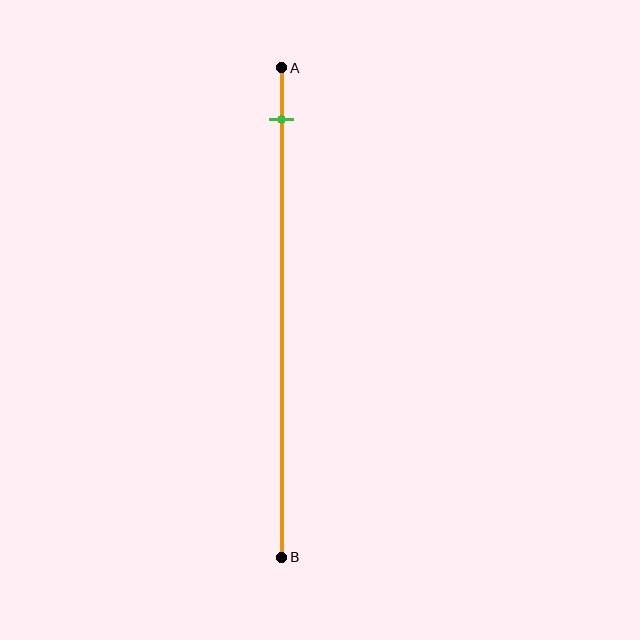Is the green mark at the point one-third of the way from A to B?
No, the mark is at about 10% from A, not at the 33% one-third point.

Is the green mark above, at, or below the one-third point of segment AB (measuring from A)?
The green mark is above the one-third point of segment AB.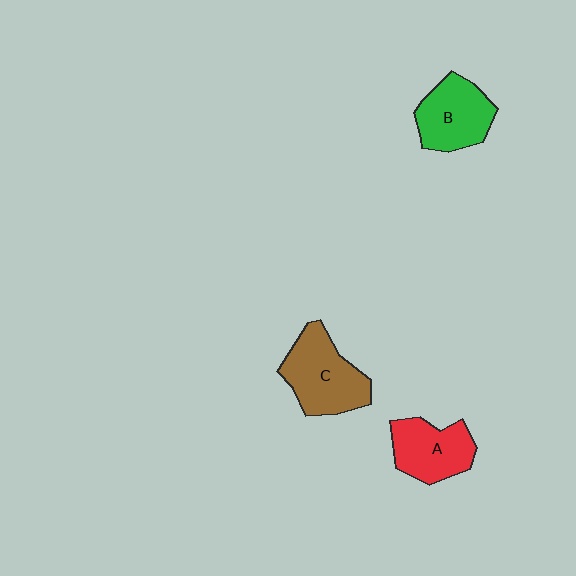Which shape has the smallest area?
Shape A (red).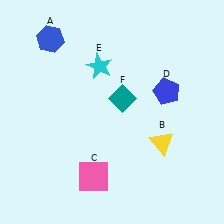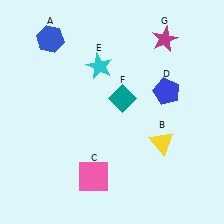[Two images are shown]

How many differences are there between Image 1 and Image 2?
There is 1 difference between the two images.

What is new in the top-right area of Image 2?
A magenta star (G) was added in the top-right area of Image 2.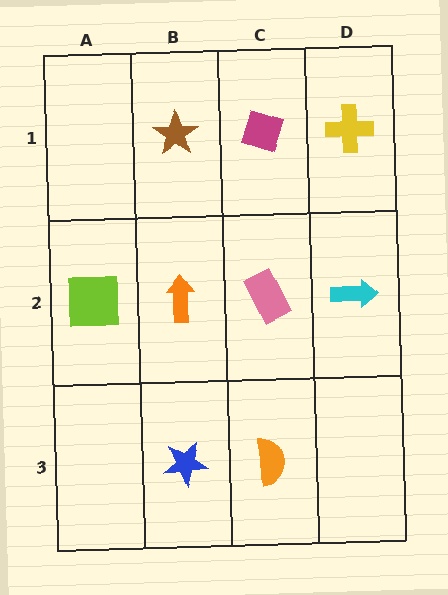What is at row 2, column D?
A cyan arrow.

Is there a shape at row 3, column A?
No, that cell is empty.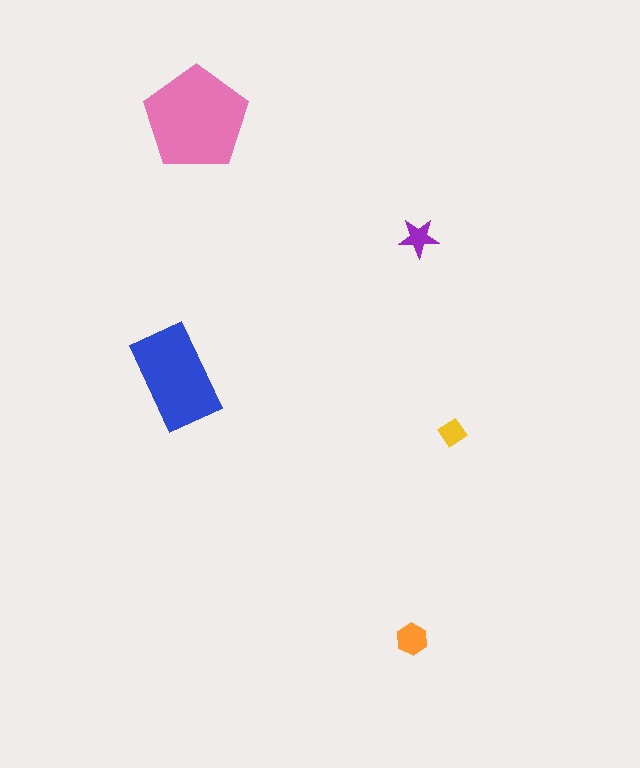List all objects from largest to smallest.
The pink pentagon, the blue rectangle, the orange hexagon, the purple star, the yellow diamond.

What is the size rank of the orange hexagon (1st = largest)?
3rd.